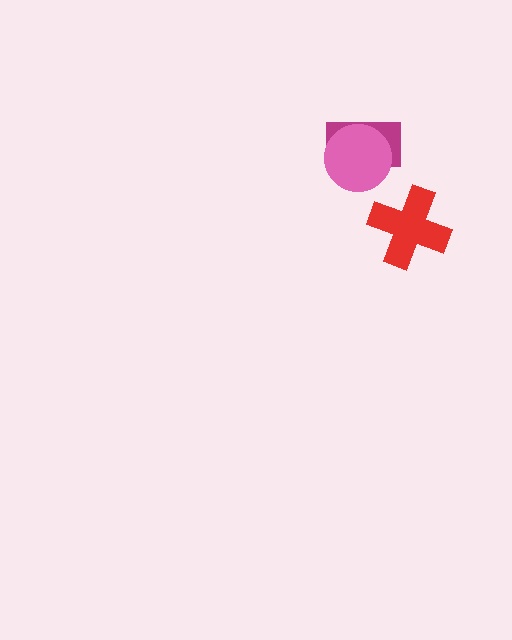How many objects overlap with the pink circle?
1 object overlaps with the pink circle.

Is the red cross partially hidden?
No, no other shape covers it.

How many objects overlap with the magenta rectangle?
1 object overlaps with the magenta rectangle.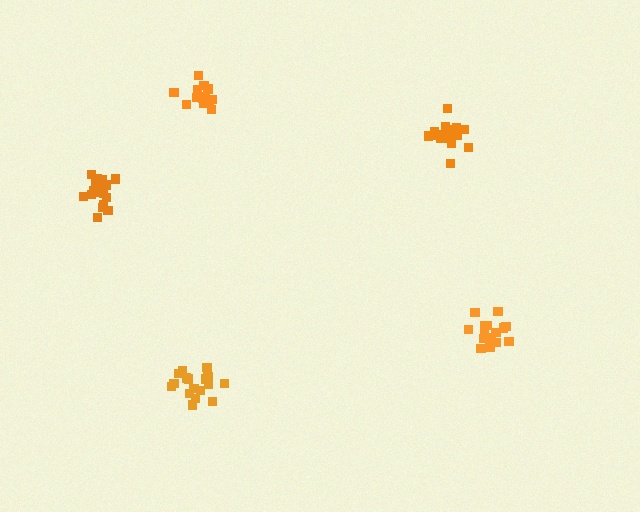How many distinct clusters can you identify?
There are 5 distinct clusters.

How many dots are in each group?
Group 1: 18 dots, Group 2: 17 dots, Group 3: 18 dots, Group 4: 16 dots, Group 5: 15 dots (84 total).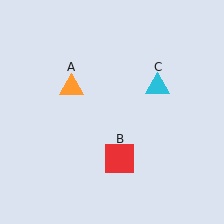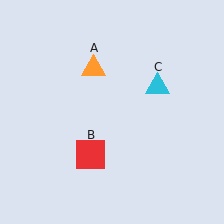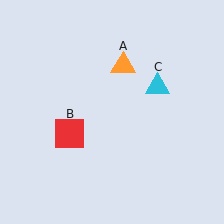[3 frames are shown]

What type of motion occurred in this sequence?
The orange triangle (object A), red square (object B) rotated clockwise around the center of the scene.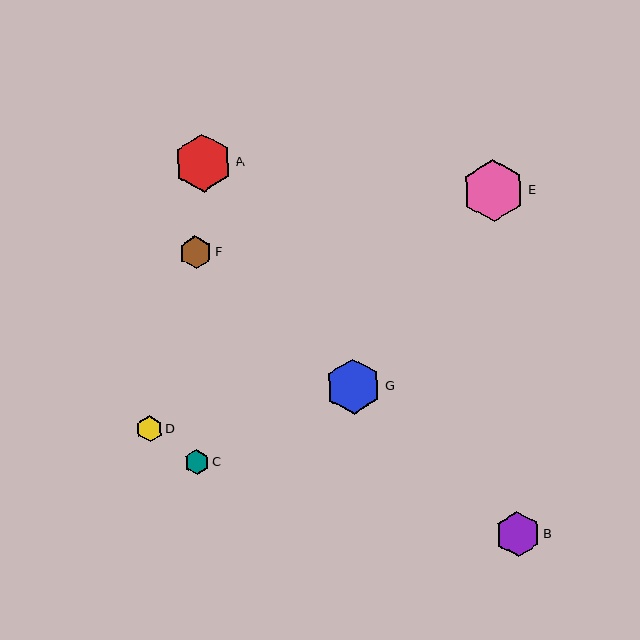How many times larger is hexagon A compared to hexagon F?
Hexagon A is approximately 1.8 times the size of hexagon F.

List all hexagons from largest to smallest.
From largest to smallest: E, A, G, B, F, D, C.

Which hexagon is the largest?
Hexagon E is the largest with a size of approximately 62 pixels.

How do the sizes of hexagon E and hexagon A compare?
Hexagon E and hexagon A are approximately the same size.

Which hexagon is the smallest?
Hexagon C is the smallest with a size of approximately 25 pixels.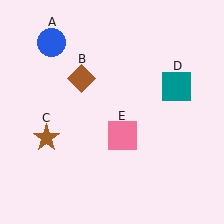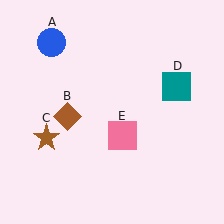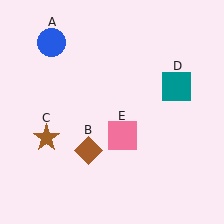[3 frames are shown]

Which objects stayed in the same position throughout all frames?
Blue circle (object A) and brown star (object C) and teal square (object D) and pink square (object E) remained stationary.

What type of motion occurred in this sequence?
The brown diamond (object B) rotated counterclockwise around the center of the scene.